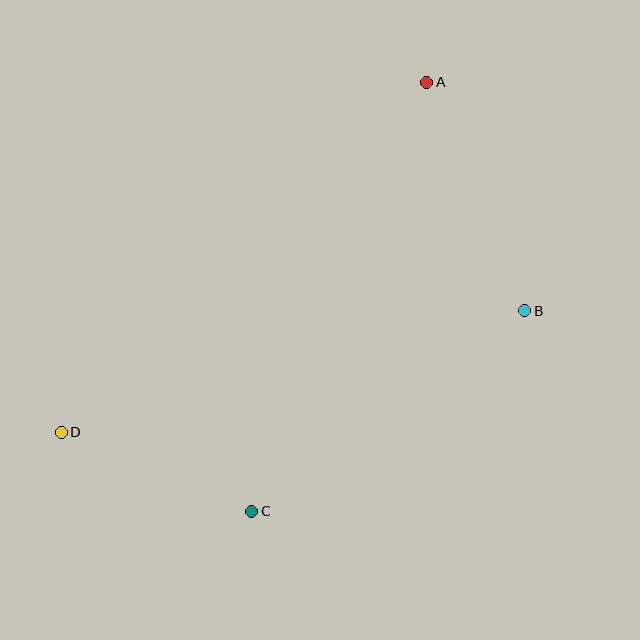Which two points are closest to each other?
Points C and D are closest to each other.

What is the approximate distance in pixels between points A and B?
The distance between A and B is approximately 249 pixels.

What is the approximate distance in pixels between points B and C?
The distance between B and C is approximately 339 pixels.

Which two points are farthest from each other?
Points A and D are farthest from each other.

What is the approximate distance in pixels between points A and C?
The distance between A and C is approximately 464 pixels.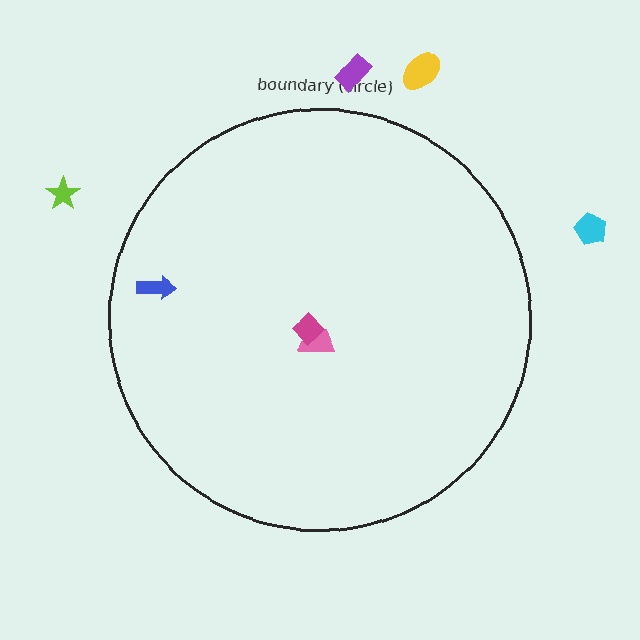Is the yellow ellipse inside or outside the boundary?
Outside.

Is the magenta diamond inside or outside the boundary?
Inside.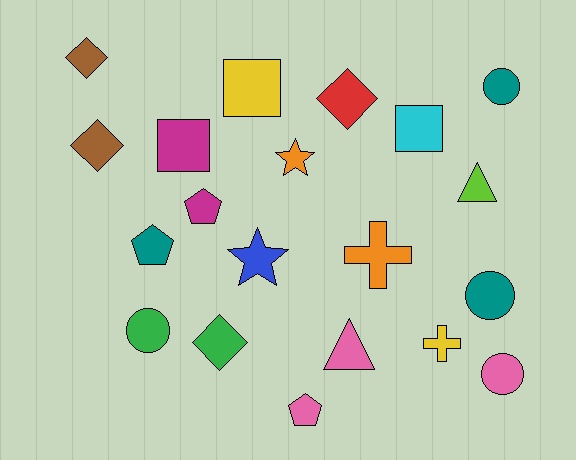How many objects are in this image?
There are 20 objects.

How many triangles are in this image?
There are 2 triangles.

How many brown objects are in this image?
There are 2 brown objects.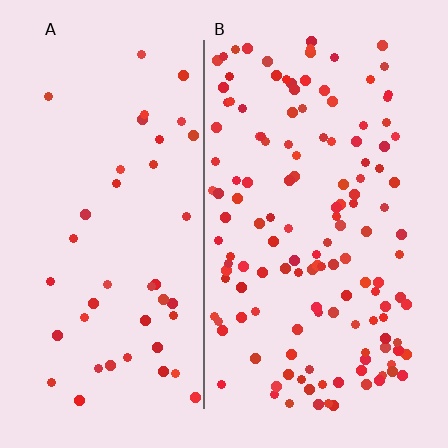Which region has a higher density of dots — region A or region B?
B (the right).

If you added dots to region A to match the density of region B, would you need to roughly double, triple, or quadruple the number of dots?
Approximately triple.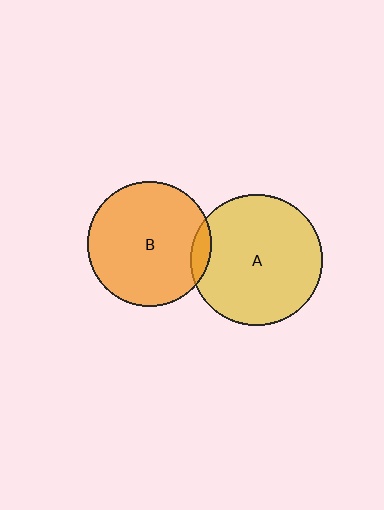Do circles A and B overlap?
Yes.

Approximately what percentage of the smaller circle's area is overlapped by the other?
Approximately 10%.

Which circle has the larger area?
Circle A (yellow).